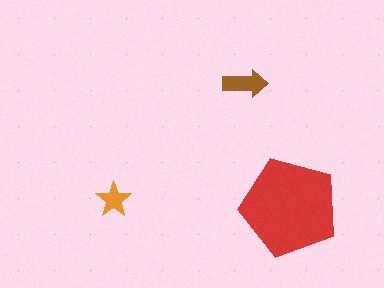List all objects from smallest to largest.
The orange star, the brown arrow, the red pentagon.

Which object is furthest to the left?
The orange star is leftmost.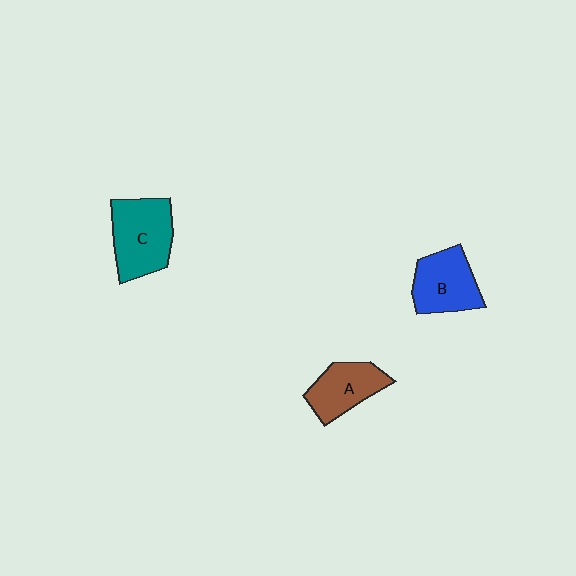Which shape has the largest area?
Shape C (teal).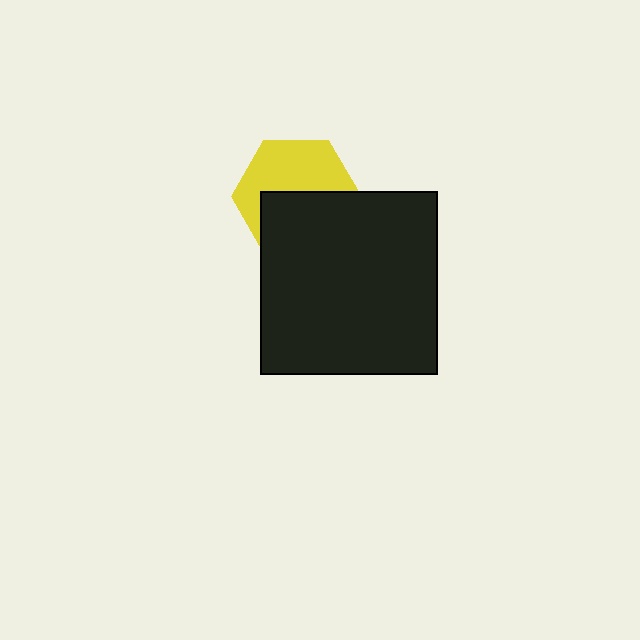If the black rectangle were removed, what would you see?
You would see the complete yellow hexagon.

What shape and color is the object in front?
The object in front is a black rectangle.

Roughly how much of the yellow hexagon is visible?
About half of it is visible (roughly 52%).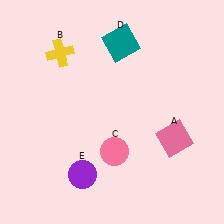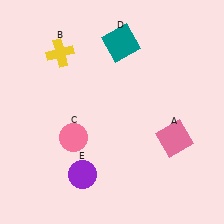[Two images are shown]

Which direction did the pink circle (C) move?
The pink circle (C) moved left.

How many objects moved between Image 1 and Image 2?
1 object moved between the two images.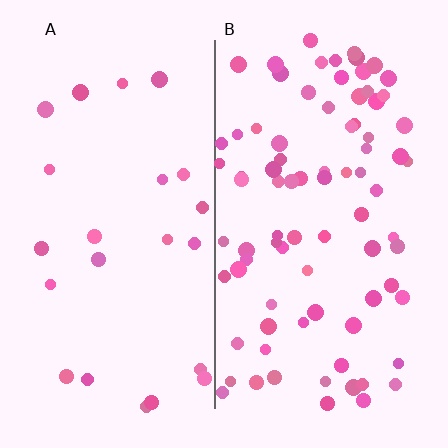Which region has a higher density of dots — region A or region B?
B (the right).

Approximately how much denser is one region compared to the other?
Approximately 3.5× — region B over region A.